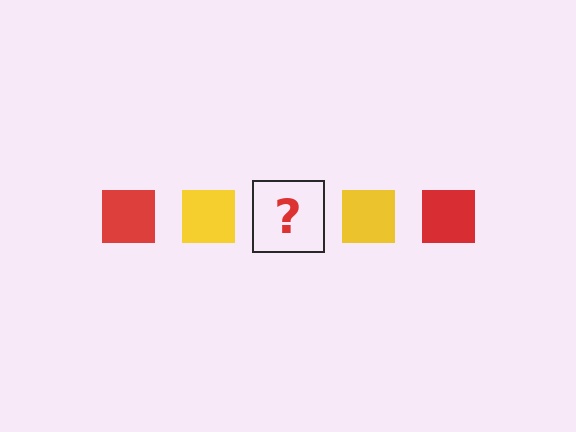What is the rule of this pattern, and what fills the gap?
The rule is that the pattern cycles through red, yellow squares. The gap should be filled with a red square.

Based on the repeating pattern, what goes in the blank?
The blank should be a red square.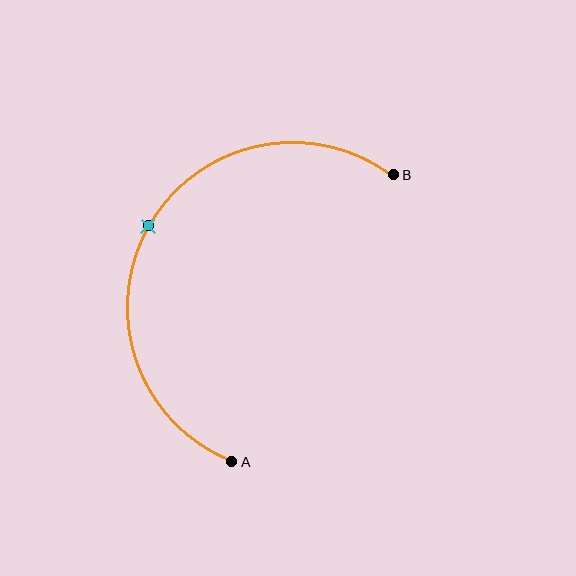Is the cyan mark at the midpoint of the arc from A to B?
Yes. The cyan mark lies on the arc at equal arc-length from both A and B — it is the arc midpoint.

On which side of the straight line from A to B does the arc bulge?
The arc bulges to the left of the straight line connecting A and B.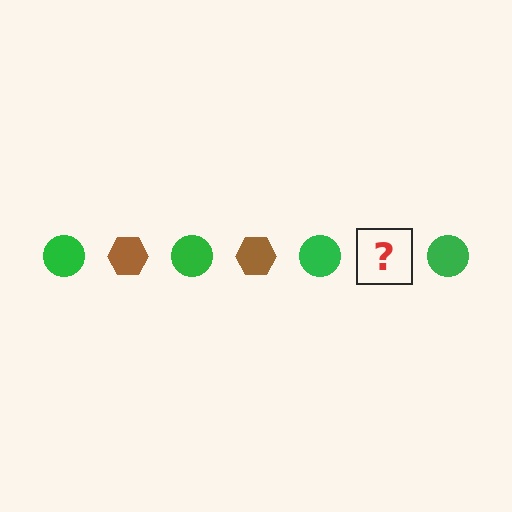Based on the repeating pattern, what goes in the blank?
The blank should be a brown hexagon.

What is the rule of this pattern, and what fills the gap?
The rule is that the pattern alternates between green circle and brown hexagon. The gap should be filled with a brown hexagon.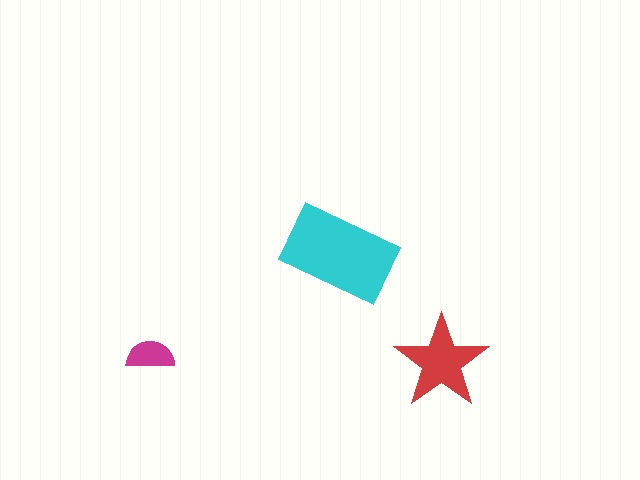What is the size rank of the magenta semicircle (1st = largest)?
3rd.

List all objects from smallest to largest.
The magenta semicircle, the red star, the cyan rectangle.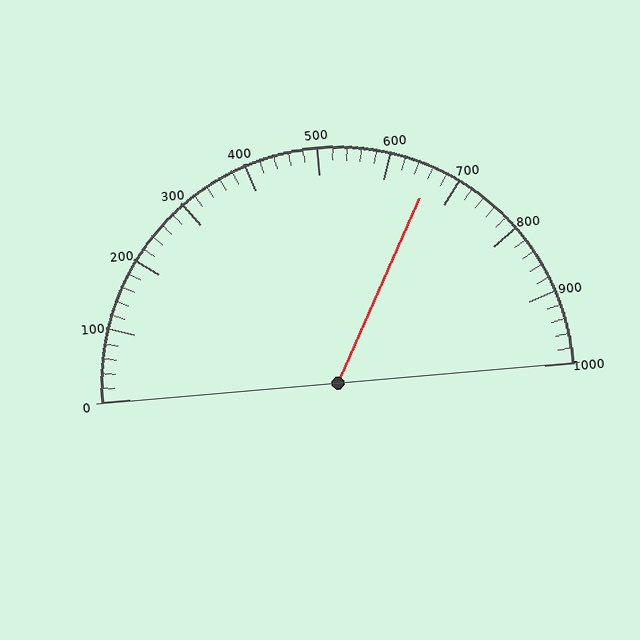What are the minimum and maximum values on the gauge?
The gauge ranges from 0 to 1000.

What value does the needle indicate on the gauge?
The needle indicates approximately 660.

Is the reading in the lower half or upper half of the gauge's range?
The reading is in the upper half of the range (0 to 1000).